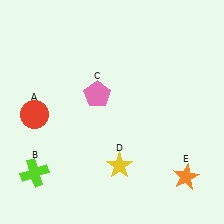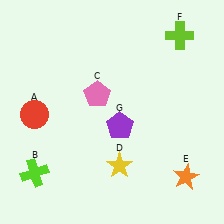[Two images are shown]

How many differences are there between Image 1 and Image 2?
There are 2 differences between the two images.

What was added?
A lime cross (F), a purple pentagon (G) were added in Image 2.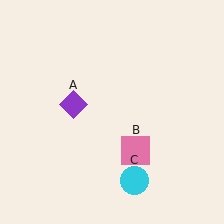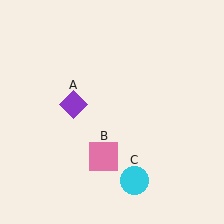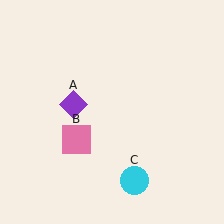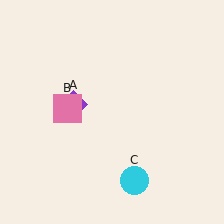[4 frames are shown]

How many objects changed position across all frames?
1 object changed position: pink square (object B).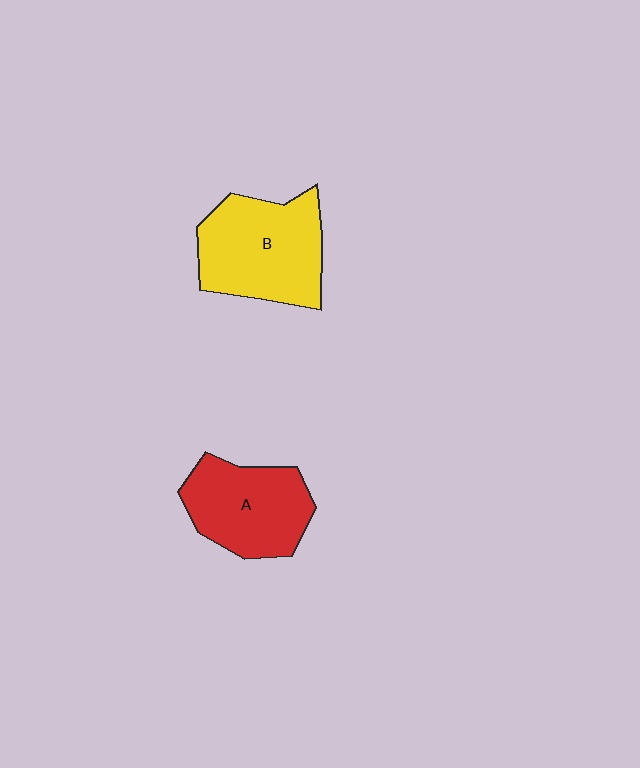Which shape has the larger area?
Shape B (yellow).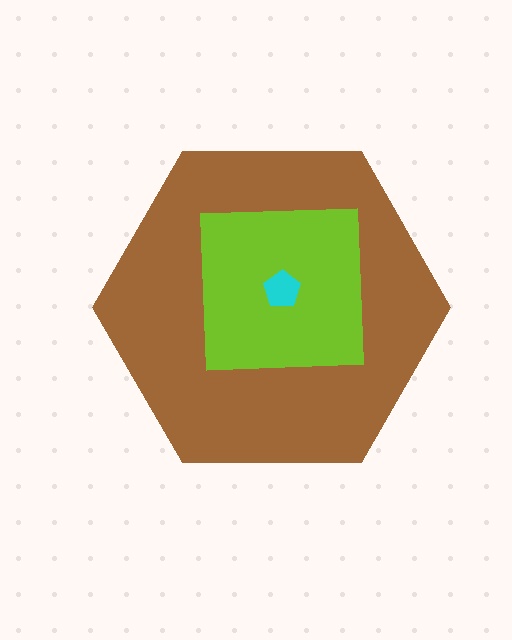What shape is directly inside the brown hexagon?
The lime square.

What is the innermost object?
The cyan pentagon.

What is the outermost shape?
The brown hexagon.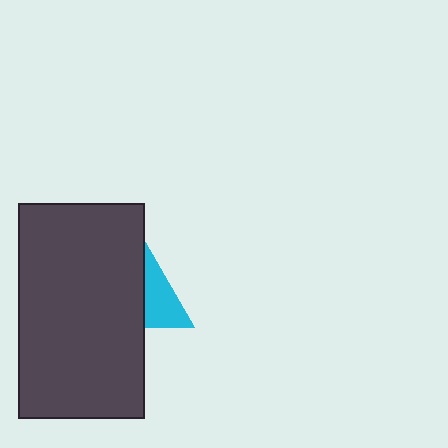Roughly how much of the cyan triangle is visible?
A small part of it is visible (roughly 43%).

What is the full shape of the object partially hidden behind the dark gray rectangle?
The partially hidden object is a cyan triangle.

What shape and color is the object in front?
The object in front is a dark gray rectangle.